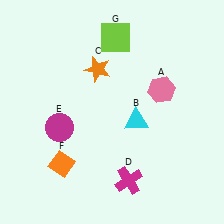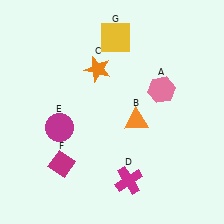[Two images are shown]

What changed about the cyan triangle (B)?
In Image 1, B is cyan. In Image 2, it changed to orange.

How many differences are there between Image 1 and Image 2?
There are 3 differences between the two images.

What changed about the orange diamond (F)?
In Image 1, F is orange. In Image 2, it changed to magenta.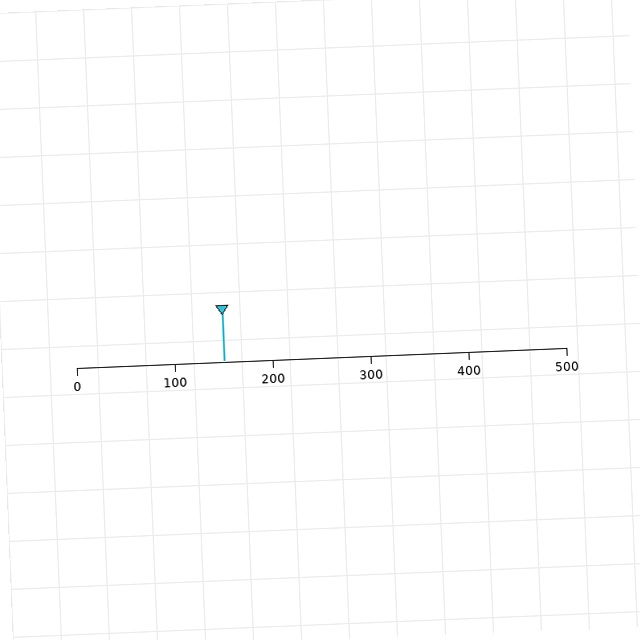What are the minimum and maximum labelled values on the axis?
The axis runs from 0 to 500.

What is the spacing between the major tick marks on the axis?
The major ticks are spaced 100 apart.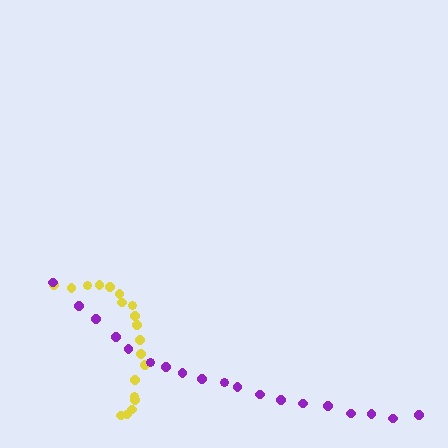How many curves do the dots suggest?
There are 2 distinct paths.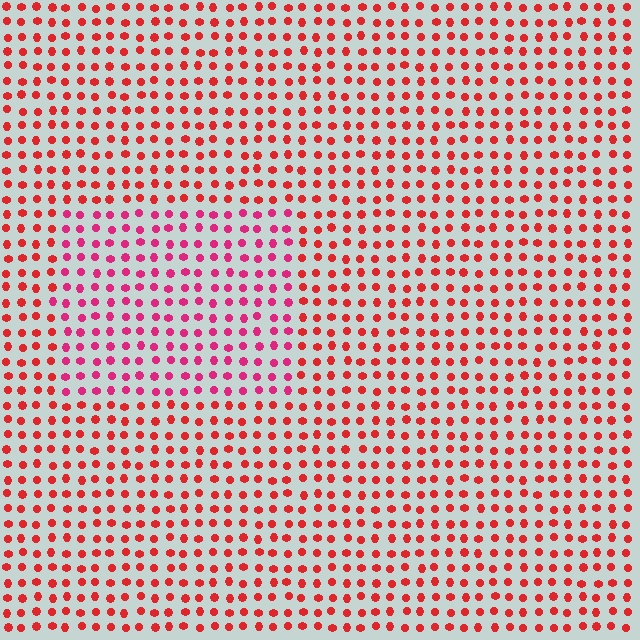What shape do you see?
I see a rectangle.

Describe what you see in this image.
The image is filled with small red elements in a uniform arrangement. A rectangle-shaped region is visible where the elements are tinted to a slightly different hue, forming a subtle color boundary.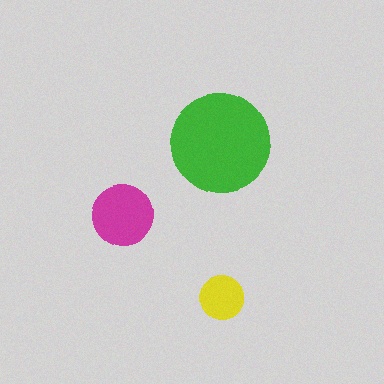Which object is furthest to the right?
The green circle is rightmost.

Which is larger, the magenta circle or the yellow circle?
The magenta one.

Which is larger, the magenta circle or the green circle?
The green one.